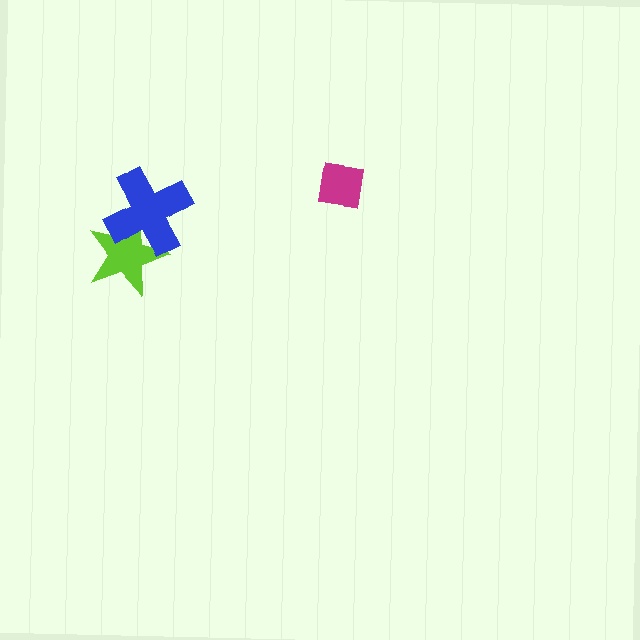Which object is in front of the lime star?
The blue cross is in front of the lime star.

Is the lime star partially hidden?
Yes, it is partially covered by another shape.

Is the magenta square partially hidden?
No, no other shape covers it.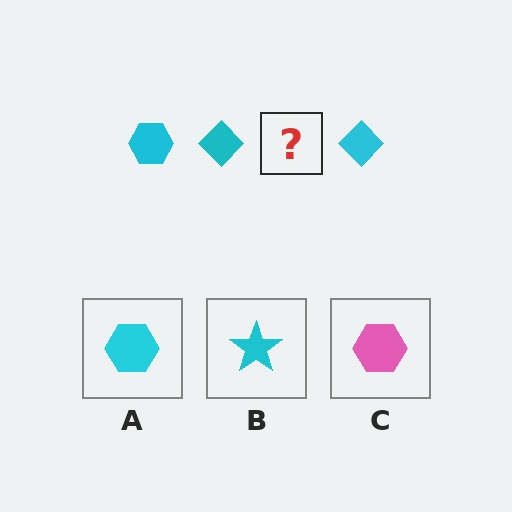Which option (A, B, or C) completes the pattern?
A.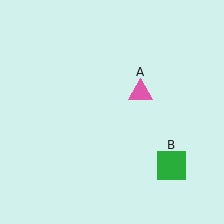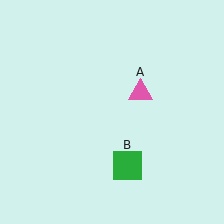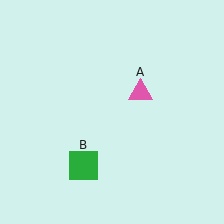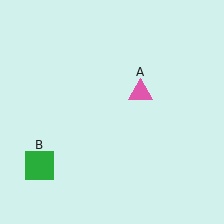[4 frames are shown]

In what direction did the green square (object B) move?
The green square (object B) moved left.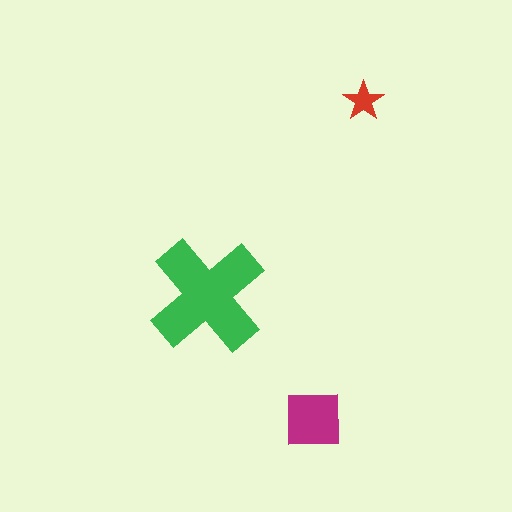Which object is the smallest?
The red star.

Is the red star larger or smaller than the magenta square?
Smaller.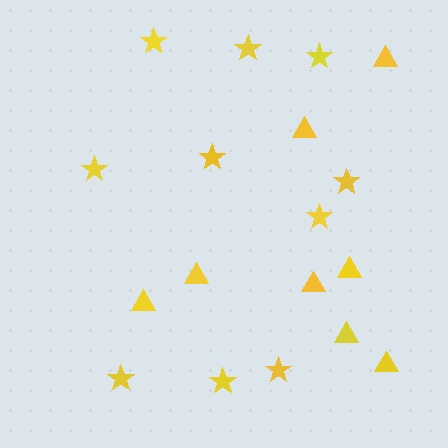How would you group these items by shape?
There are 2 groups: one group of triangles (8) and one group of stars (10).